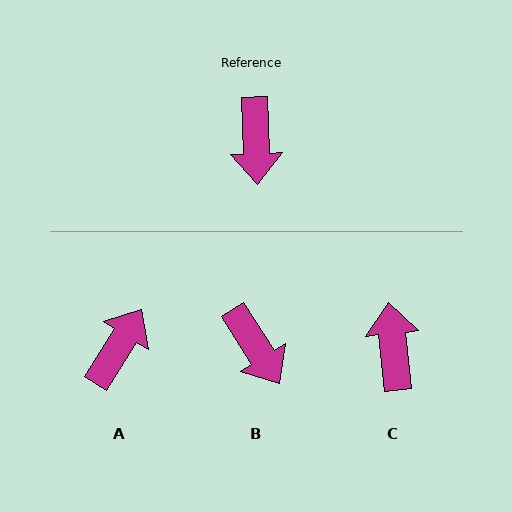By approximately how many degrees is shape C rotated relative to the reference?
Approximately 176 degrees clockwise.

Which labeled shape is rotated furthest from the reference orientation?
C, about 176 degrees away.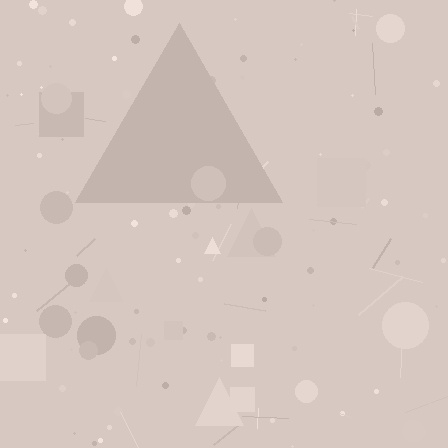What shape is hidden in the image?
A triangle is hidden in the image.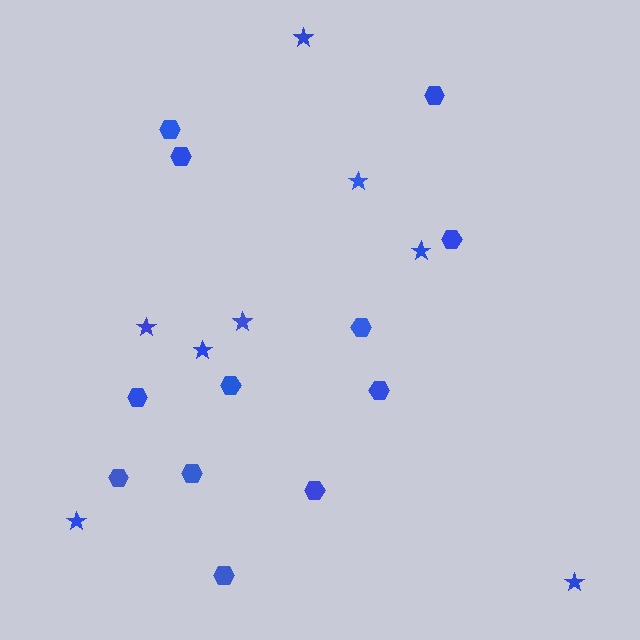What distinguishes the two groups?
There are 2 groups: one group of hexagons (12) and one group of stars (8).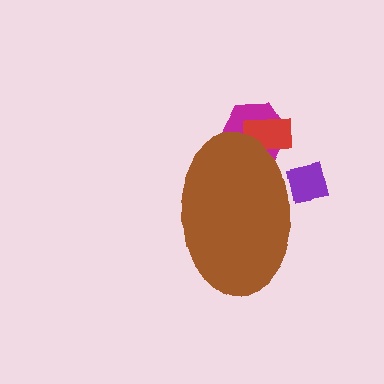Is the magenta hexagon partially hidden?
Yes, the magenta hexagon is partially hidden behind the brown ellipse.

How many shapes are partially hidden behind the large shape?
3 shapes are partially hidden.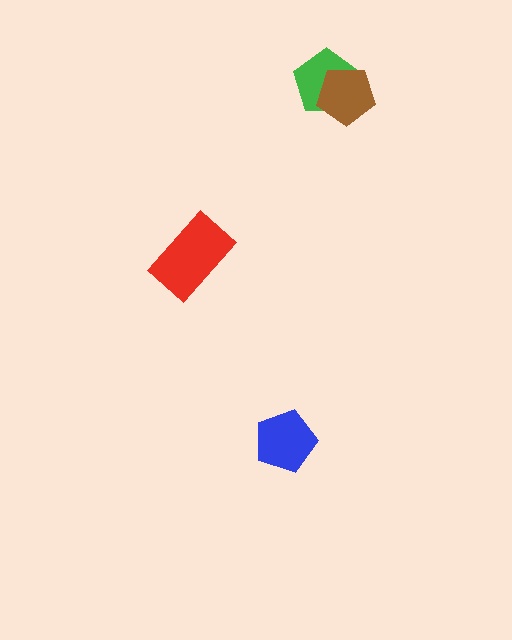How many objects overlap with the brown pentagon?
1 object overlaps with the brown pentagon.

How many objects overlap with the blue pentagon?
0 objects overlap with the blue pentagon.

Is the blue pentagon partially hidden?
No, no other shape covers it.